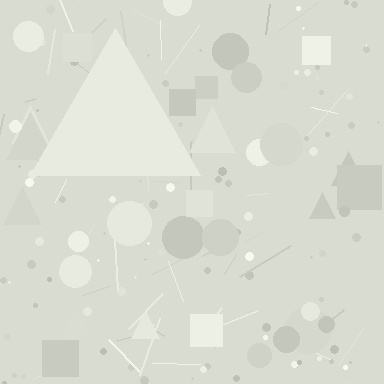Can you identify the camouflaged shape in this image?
The camouflaged shape is a triangle.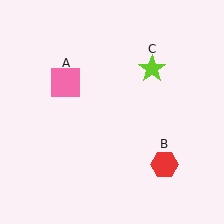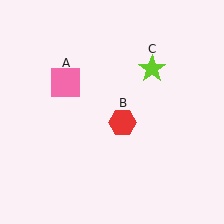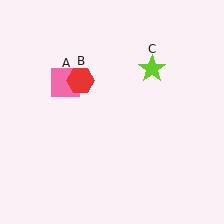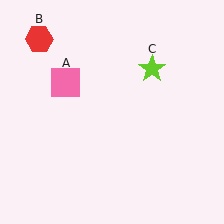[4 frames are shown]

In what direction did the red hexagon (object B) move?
The red hexagon (object B) moved up and to the left.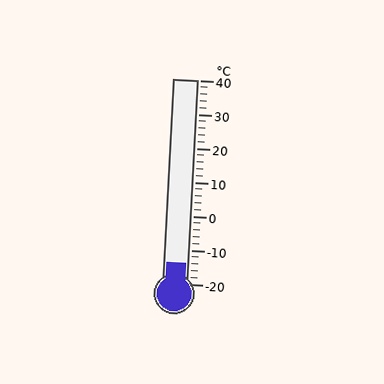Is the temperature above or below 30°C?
The temperature is below 30°C.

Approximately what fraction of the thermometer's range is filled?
The thermometer is filled to approximately 10% of its range.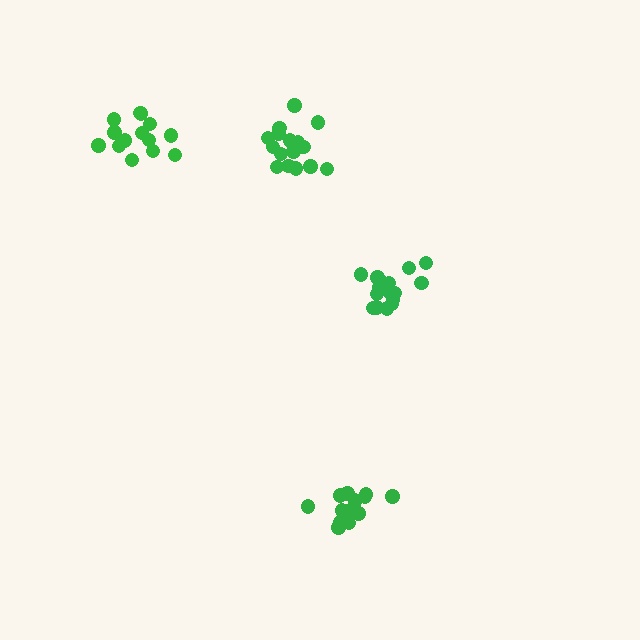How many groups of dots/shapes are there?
There are 4 groups.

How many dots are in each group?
Group 1: 16 dots, Group 2: 14 dots, Group 3: 14 dots, Group 4: 17 dots (61 total).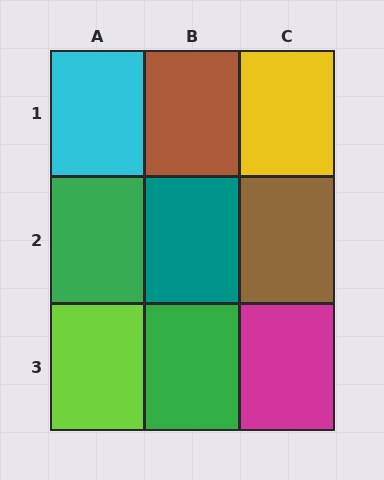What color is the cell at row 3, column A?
Lime.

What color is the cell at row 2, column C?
Brown.